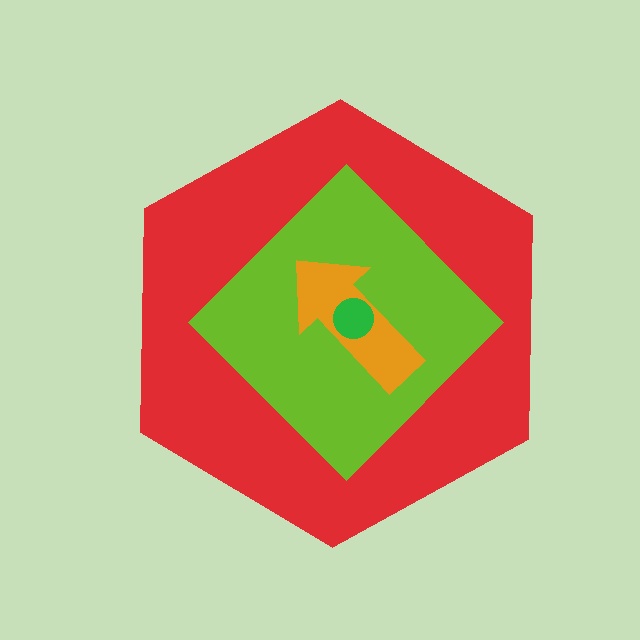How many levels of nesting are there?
4.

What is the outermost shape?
The red hexagon.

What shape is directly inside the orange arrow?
The green circle.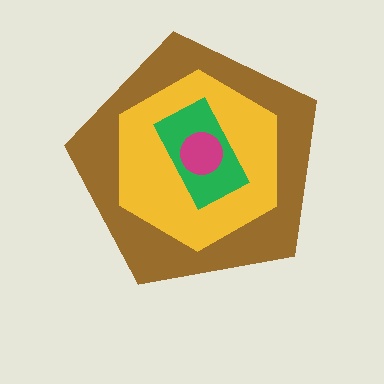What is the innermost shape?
The magenta circle.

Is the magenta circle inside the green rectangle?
Yes.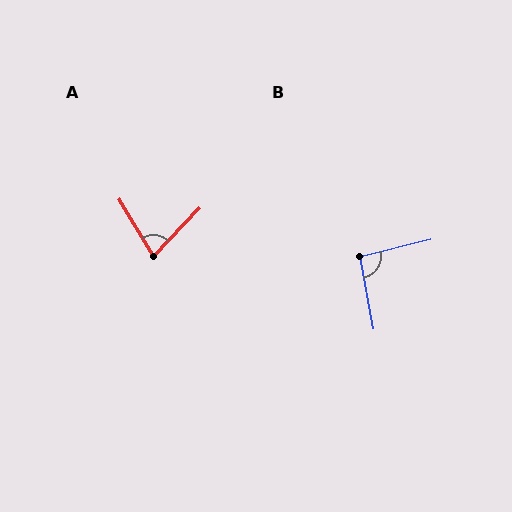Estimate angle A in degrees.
Approximately 75 degrees.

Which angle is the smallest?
A, at approximately 75 degrees.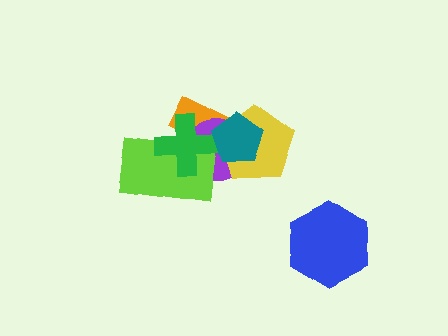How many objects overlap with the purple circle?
5 objects overlap with the purple circle.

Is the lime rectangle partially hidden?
Yes, it is partially covered by another shape.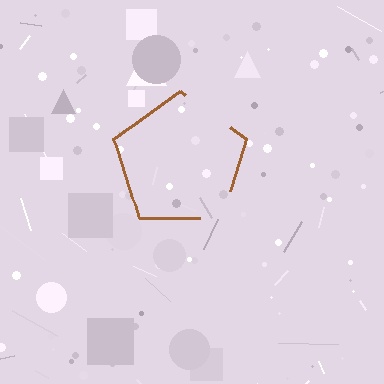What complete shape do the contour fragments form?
The contour fragments form a pentagon.